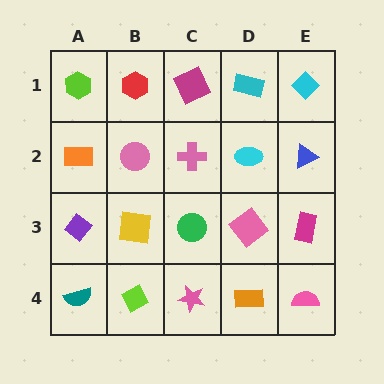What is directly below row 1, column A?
An orange rectangle.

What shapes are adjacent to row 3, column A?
An orange rectangle (row 2, column A), a teal semicircle (row 4, column A), a yellow square (row 3, column B).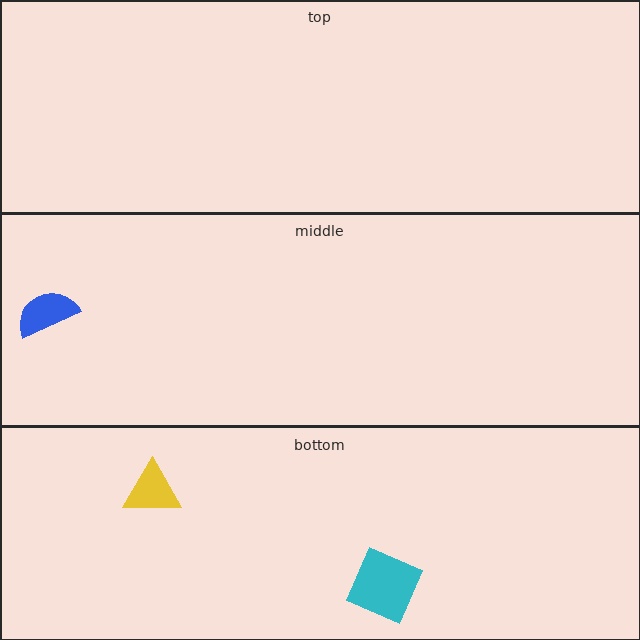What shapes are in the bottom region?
The cyan square, the yellow triangle.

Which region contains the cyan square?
The bottom region.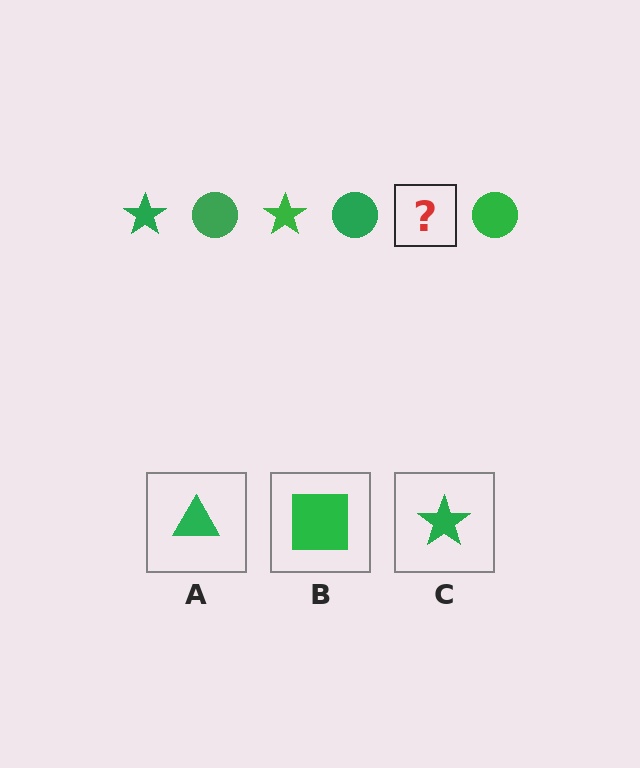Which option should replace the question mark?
Option C.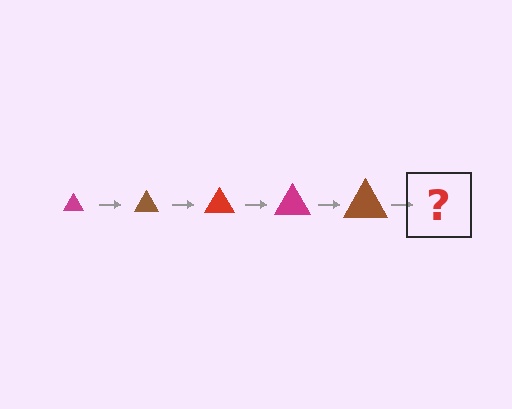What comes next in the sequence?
The next element should be a red triangle, larger than the previous one.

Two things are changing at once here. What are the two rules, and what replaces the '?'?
The two rules are that the triangle grows larger each step and the color cycles through magenta, brown, and red. The '?' should be a red triangle, larger than the previous one.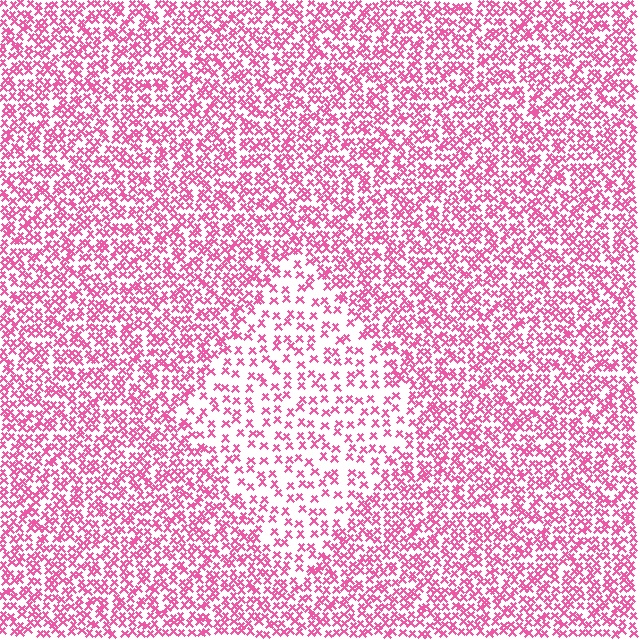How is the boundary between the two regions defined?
The boundary is defined by a change in element density (approximately 2.1x ratio). All elements are the same color, size, and shape.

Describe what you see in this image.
The image contains small pink elements arranged at two different densities. A diamond-shaped region is visible where the elements are less densely packed than the surrounding area.